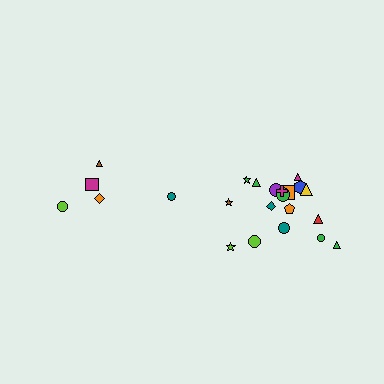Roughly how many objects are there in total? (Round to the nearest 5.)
Roughly 25 objects in total.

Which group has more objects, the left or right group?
The right group.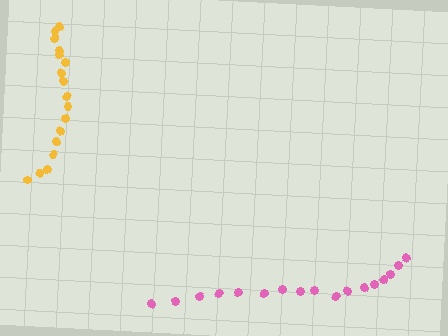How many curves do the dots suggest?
There are 2 distinct paths.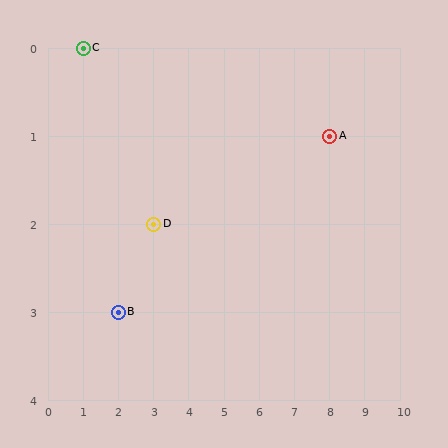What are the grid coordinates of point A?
Point A is at grid coordinates (8, 1).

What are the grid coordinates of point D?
Point D is at grid coordinates (3, 2).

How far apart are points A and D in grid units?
Points A and D are 5 columns and 1 row apart (about 5.1 grid units diagonally).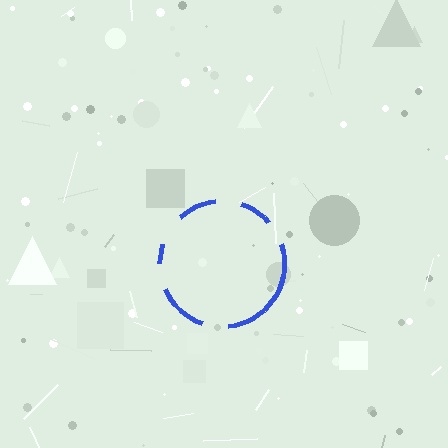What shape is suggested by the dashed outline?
The dashed outline suggests a circle.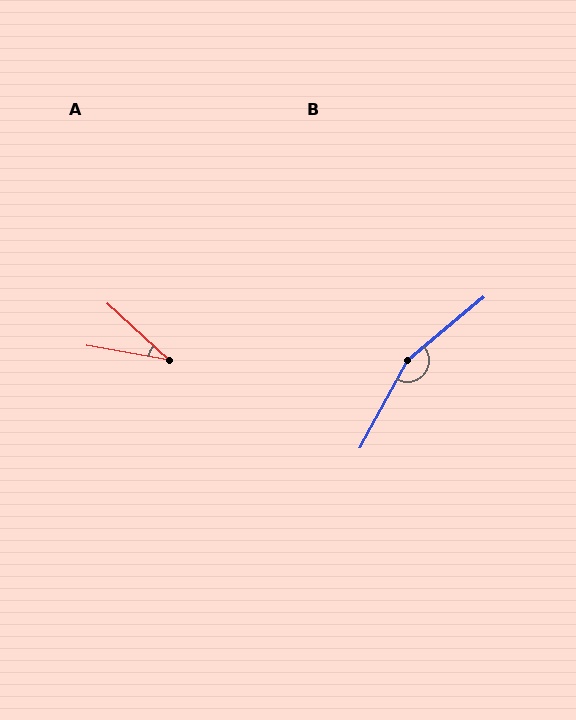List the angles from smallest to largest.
A (32°), B (159°).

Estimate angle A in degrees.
Approximately 32 degrees.